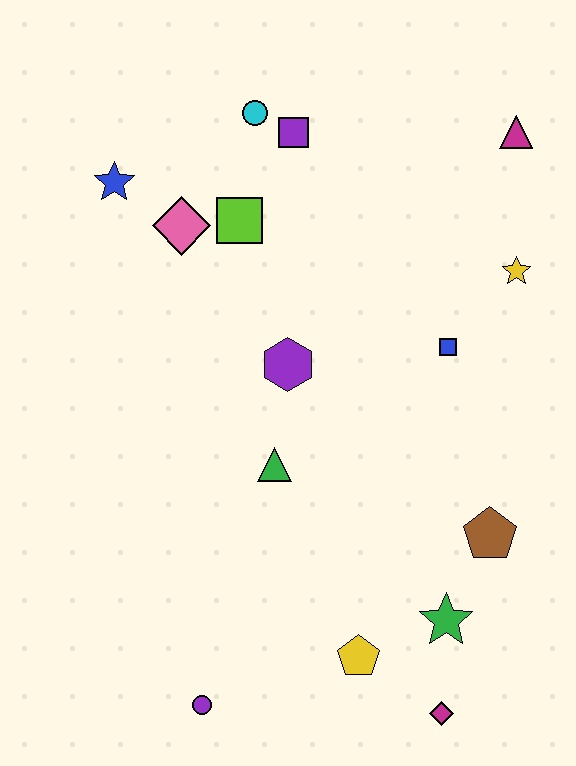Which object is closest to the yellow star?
The blue square is closest to the yellow star.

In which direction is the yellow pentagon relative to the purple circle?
The yellow pentagon is to the right of the purple circle.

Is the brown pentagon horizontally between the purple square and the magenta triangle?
Yes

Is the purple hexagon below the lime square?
Yes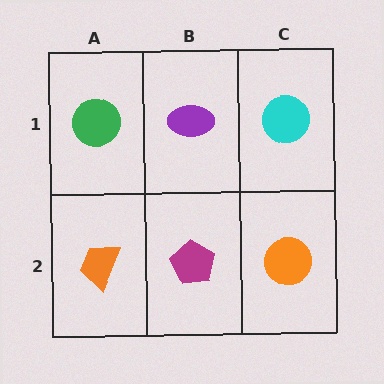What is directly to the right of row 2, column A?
A magenta pentagon.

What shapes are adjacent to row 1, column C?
An orange circle (row 2, column C), a purple ellipse (row 1, column B).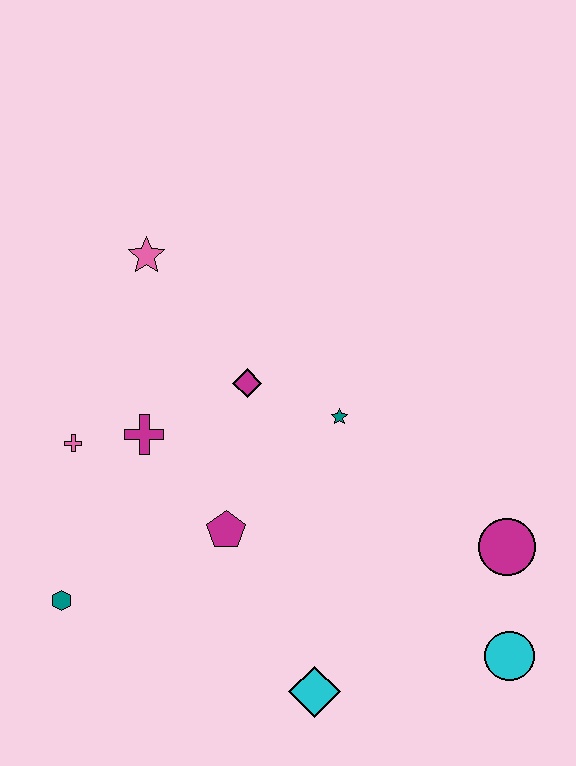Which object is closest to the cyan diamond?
The magenta pentagon is closest to the cyan diamond.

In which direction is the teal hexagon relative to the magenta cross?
The teal hexagon is below the magenta cross.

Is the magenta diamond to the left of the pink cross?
No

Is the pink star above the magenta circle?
Yes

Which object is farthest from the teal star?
The teal hexagon is farthest from the teal star.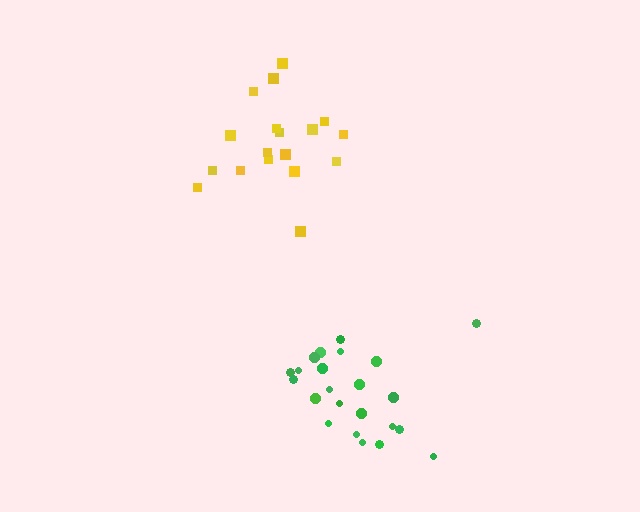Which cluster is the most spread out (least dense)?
Yellow.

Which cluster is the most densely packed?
Green.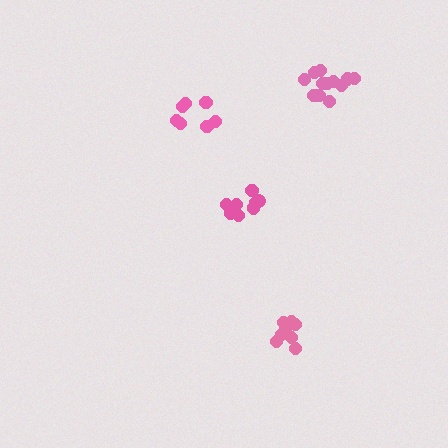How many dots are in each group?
Group 1: 8 dots, Group 2: 12 dots, Group 3: 8 dots, Group 4: 7 dots (35 total).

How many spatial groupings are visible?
There are 4 spatial groupings.